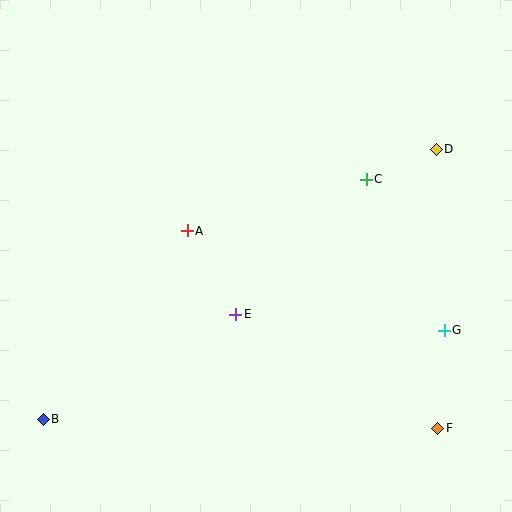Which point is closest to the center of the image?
Point E at (236, 315) is closest to the center.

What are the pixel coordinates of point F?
Point F is at (438, 428).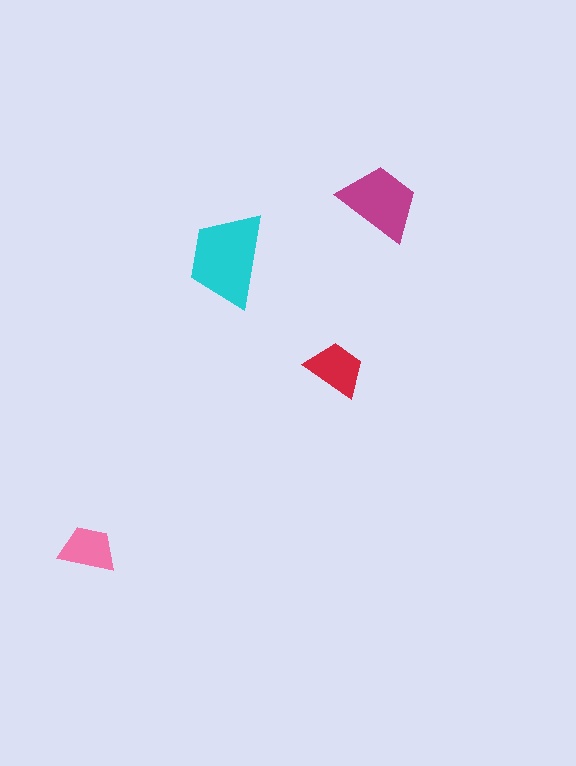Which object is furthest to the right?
The magenta trapezoid is rightmost.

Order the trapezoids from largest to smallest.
the cyan one, the magenta one, the red one, the pink one.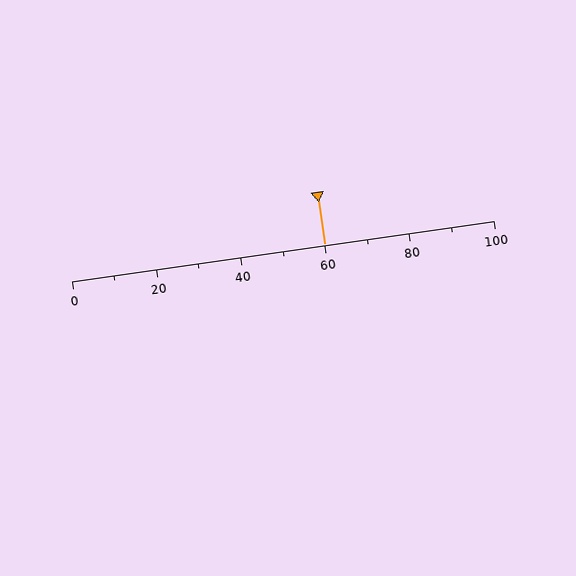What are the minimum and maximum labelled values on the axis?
The axis runs from 0 to 100.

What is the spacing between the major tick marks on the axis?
The major ticks are spaced 20 apart.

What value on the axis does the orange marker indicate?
The marker indicates approximately 60.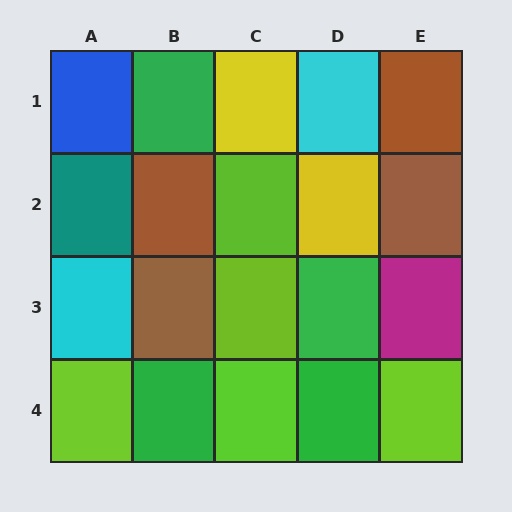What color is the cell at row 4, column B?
Green.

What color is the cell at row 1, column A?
Blue.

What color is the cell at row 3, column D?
Green.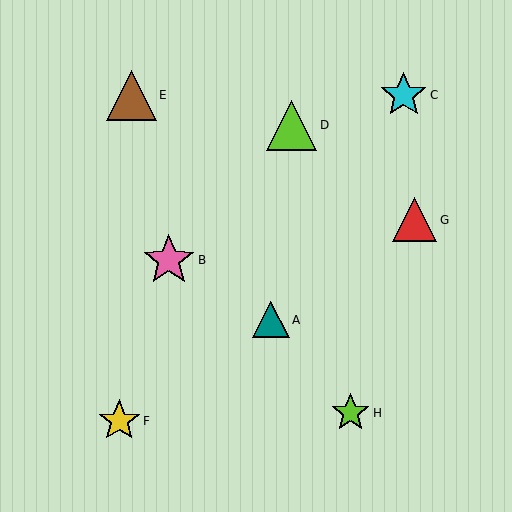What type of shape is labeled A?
Shape A is a teal triangle.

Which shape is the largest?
The pink star (labeled B) is the largest.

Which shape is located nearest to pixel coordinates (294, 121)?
The lime triangle (labeled D) at (292, 125) is nearest to that location.